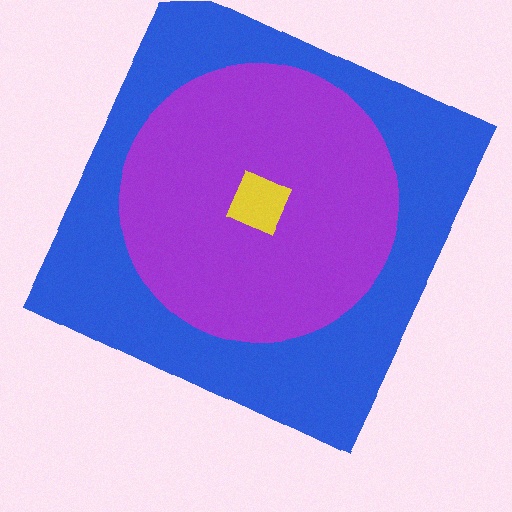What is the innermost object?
The yellow diamond.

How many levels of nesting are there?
3.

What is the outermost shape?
The blue square.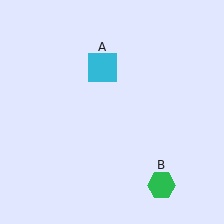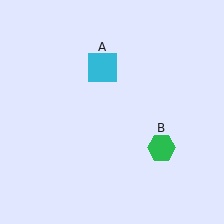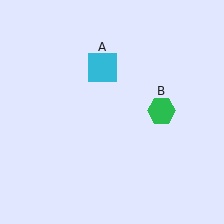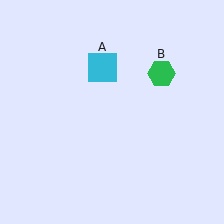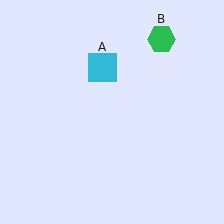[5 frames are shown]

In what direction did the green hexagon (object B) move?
The green hexagon (object B) moved up.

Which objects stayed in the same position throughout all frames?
Cyan square (object A) remained stationary.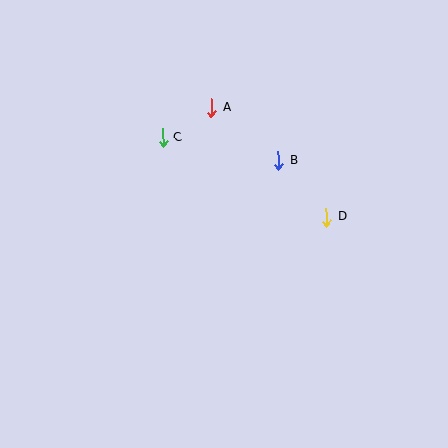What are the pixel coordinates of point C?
Point C is at (163, 138).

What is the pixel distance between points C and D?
The distance between C and D is 182 pixels.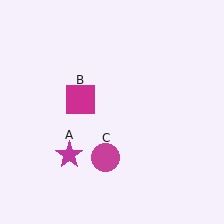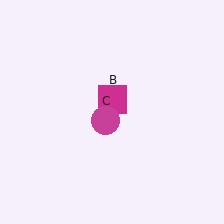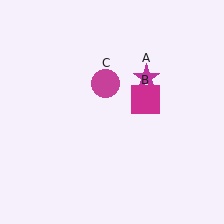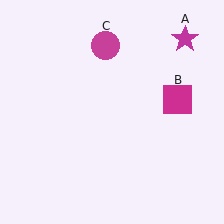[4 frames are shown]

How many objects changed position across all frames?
3 objects changed position: magenta star (object A), magenta square (object B), magenta circle (object C).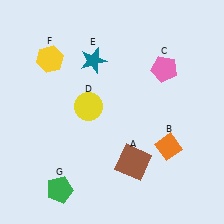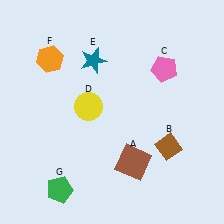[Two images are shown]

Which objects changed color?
B changed from orange to brown. F changed from yellow to orange.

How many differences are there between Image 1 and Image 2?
There are 2 differences between the two images.